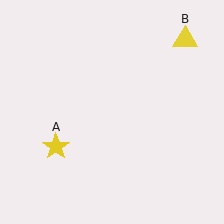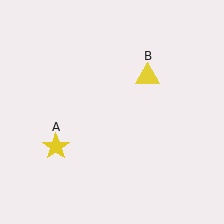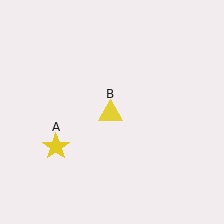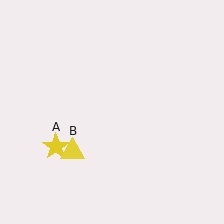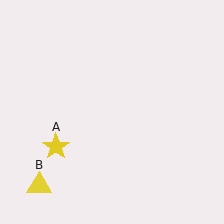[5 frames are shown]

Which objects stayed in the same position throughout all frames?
Yellow star (object A) remained stationary.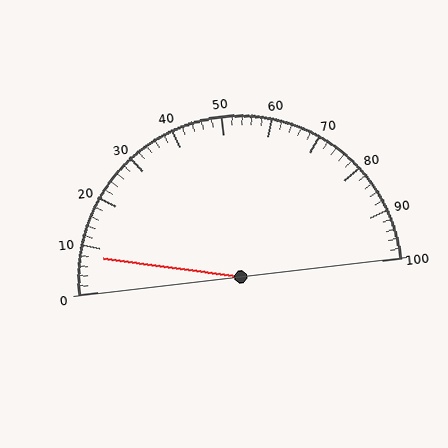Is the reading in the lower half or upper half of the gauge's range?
The reading is in the lower half of the range (0 to 100).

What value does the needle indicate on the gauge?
The needle indicates approximately 8.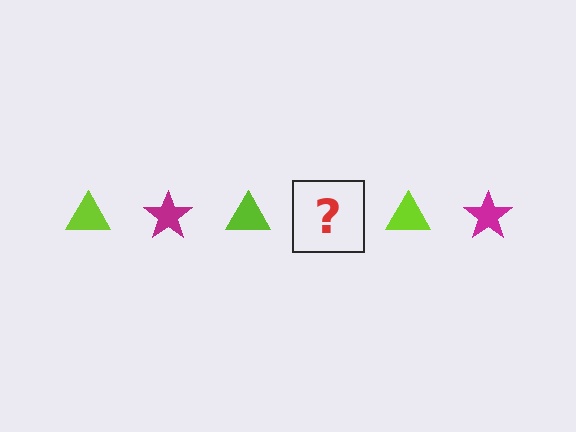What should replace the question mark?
The question mark should be replaced with a magenta star.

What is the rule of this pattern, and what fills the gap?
The rule is that the pattern alternates between lime triangle and magenta star. The gap should be filled with a magenta star.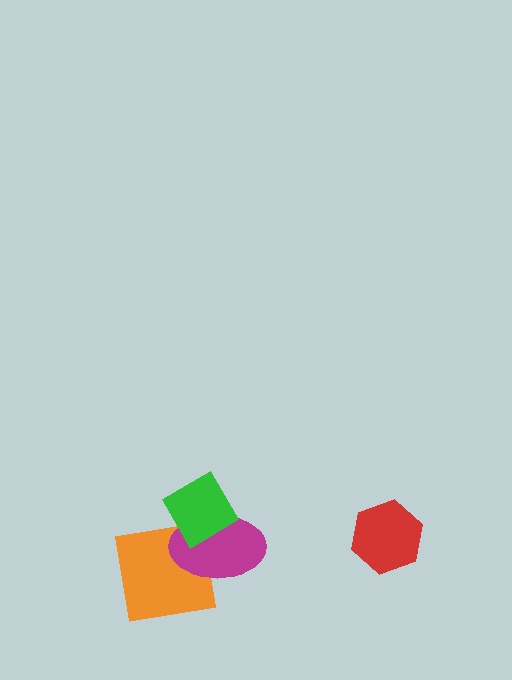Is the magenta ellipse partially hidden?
Yes, it is partially covered by another shape.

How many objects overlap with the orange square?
2 objects overlap with the orange square.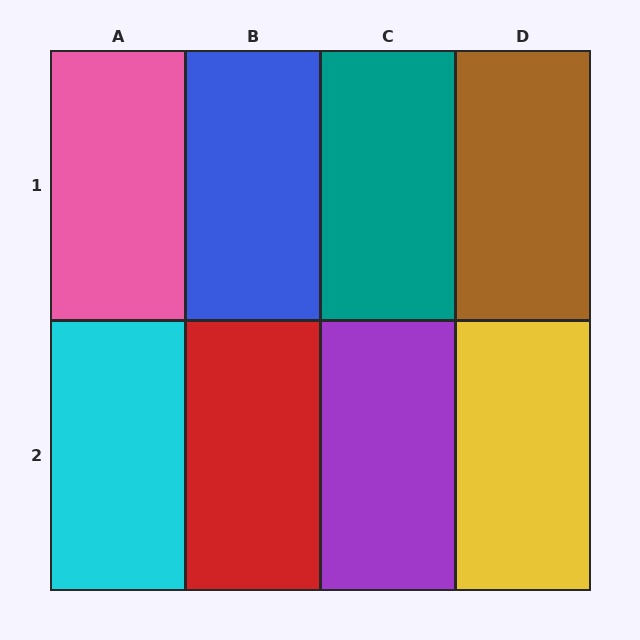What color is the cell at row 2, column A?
Cyan.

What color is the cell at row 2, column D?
Yellow.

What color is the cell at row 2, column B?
Red.